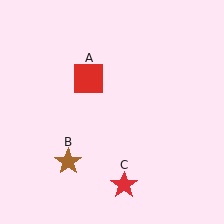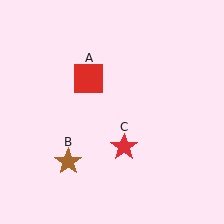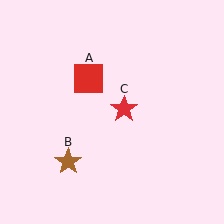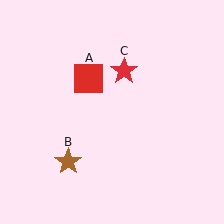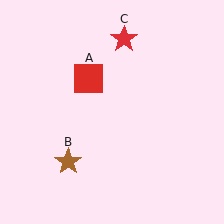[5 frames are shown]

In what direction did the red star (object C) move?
The red star (object C) moved up.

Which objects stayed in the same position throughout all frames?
Red square (object A) and brown star (object B) remained stationary.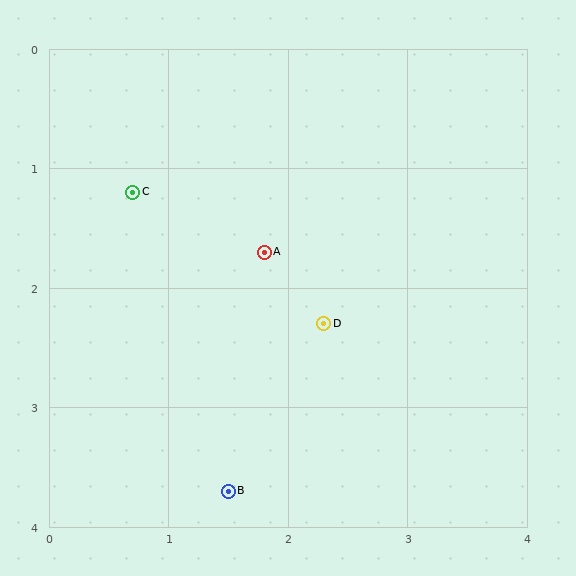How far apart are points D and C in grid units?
Points D and C are about 1.9 grid units apart.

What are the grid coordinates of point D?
Point D is at approximately (2.3, 2.3).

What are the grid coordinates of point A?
Point A is at approximately (1.8, 1.7).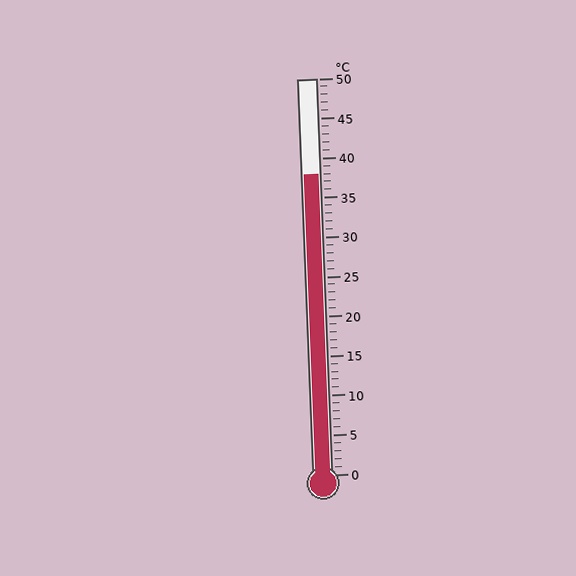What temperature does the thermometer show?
The thermometer shows approximately 38°C.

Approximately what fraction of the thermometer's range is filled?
The thermometer is filled to approximately 75% of its range.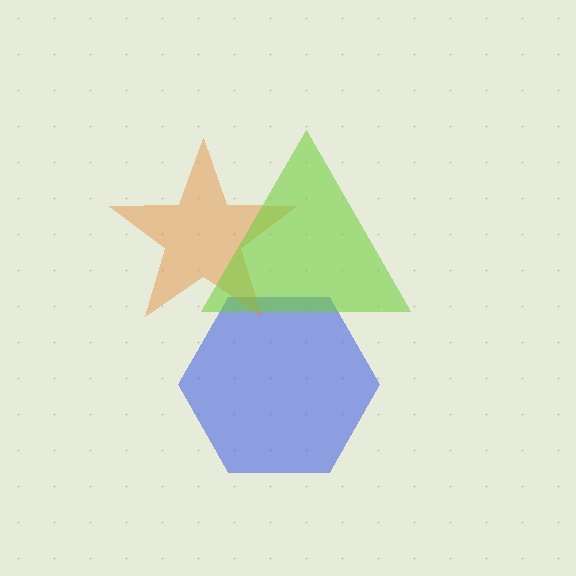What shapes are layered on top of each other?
The layered shapes are: a blue hexagon, an orange star, a lime triangle.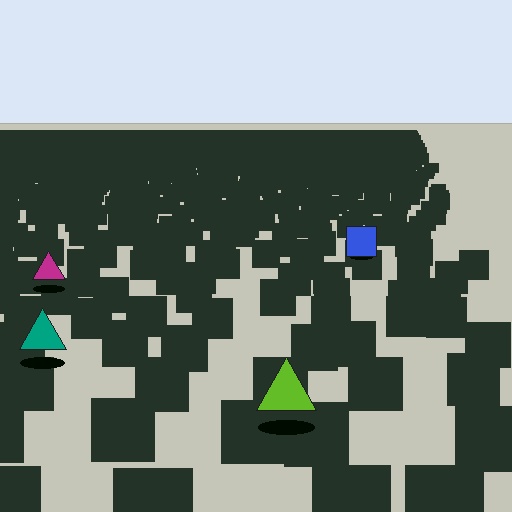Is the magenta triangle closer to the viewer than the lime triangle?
No. The lime triangle is closer — you can tell from the texture gradient: the ground texture is coarser near it.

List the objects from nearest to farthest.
From nearest to farthest: the lime triangle, the teal triangle, the magenta triangle, the blue square.